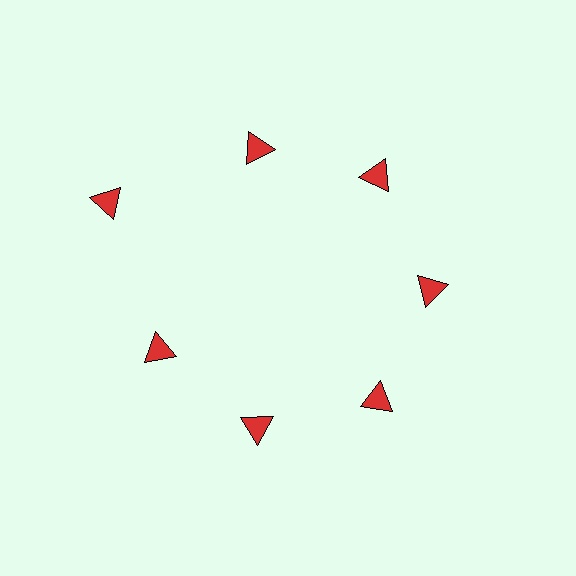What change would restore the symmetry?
The symmetry would be restored by moving it inward, back onto the ring so that all 7 triangles sit at equal angles and equal distance from the center.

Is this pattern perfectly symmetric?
No. The 7 red triangles are arranged in a ring, but one element near the 10 o'clock position is pushed outward from the center, breaking the 7-fold rotational symmetry.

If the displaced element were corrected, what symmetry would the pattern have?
It would have 7-fold rotational symmetry — the pattern would map onto itself every 51 degrees.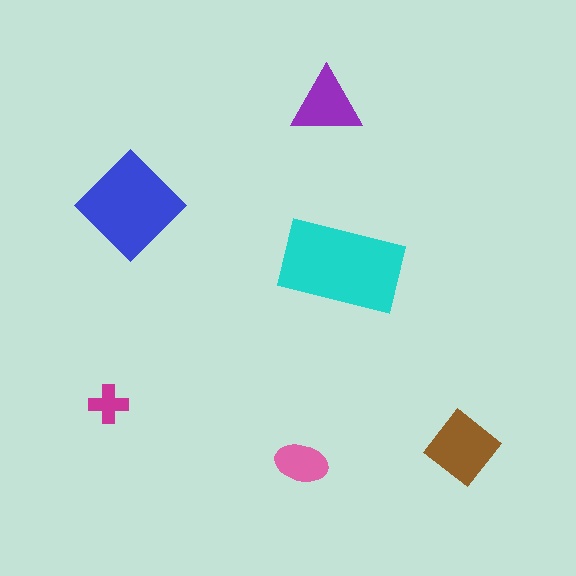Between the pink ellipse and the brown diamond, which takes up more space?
The brown diamond.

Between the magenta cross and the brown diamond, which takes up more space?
The brown diamond.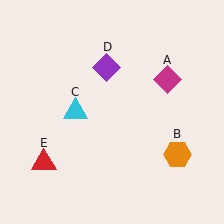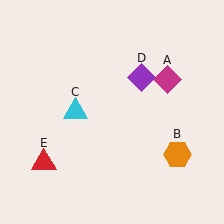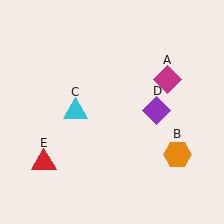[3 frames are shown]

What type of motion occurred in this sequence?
The purple diamond (object D) rotated clockwise around the center of the scene.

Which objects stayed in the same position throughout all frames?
Magenta diamond (object A) and orange hexagon (object B) and cyan triangle (object C) and red triangle (object E) remained stationary.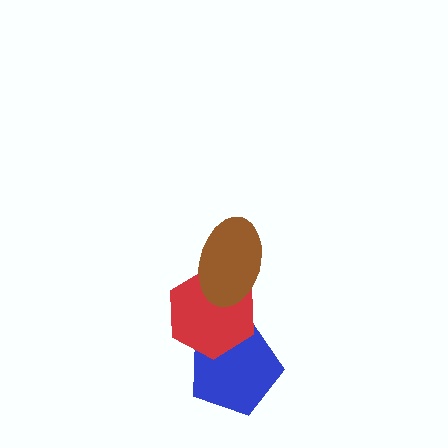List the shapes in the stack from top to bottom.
From top to bottom: the brown ellipse, the red hexagon, the blue pentagon.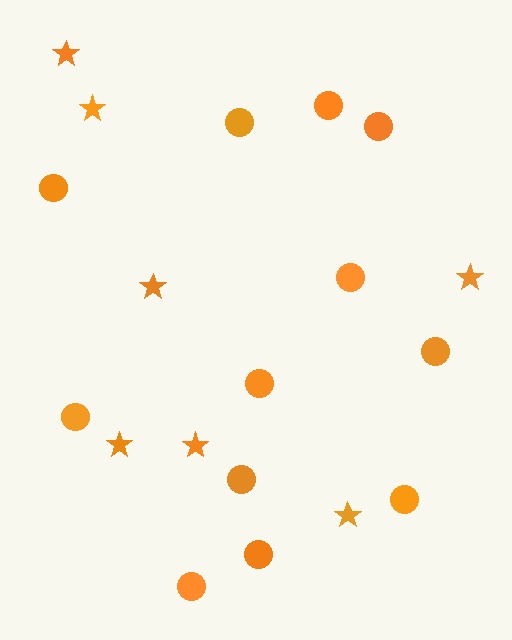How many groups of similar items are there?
There are 2 groups: one group of circles (12) and one group of stars (7).